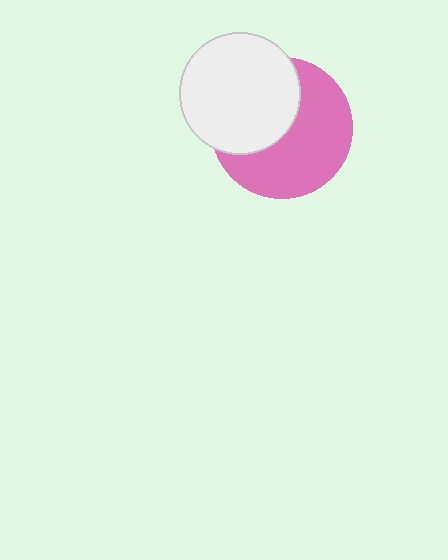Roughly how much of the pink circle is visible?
About half of it is visible (roughly 58%).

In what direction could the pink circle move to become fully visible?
The pink circle could move toward the lower-right. That would shift it out from behind the white circle entirely.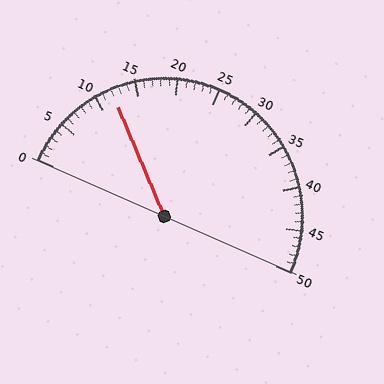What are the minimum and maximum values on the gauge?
The gauge ranges from 0 to 50.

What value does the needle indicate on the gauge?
The needle indicates approximately 12.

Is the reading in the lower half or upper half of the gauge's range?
The reading is in the lower half of the range (0 to 50).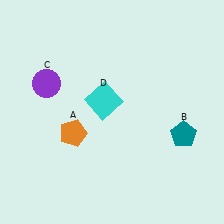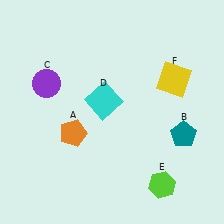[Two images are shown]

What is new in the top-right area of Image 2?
A yellow square (F) was added in the top-right area of Image 2.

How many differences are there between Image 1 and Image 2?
There are 2 differences between the two images.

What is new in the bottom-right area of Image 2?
A lime hexagon (E) was added in the bottom-right area of Image 2.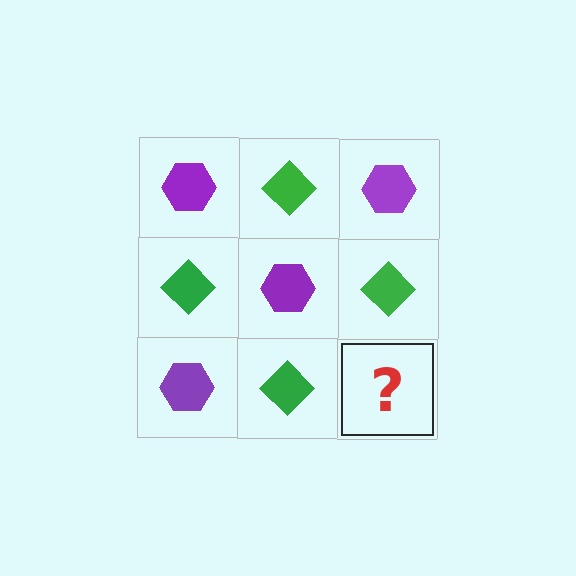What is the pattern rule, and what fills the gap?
The rule is that it alternates purple hexagon and green diamond in a checkerboard pattern. The gap should be filled with a purple hexagon.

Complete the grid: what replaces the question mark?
The question mark should be replaced with a purple hexagon.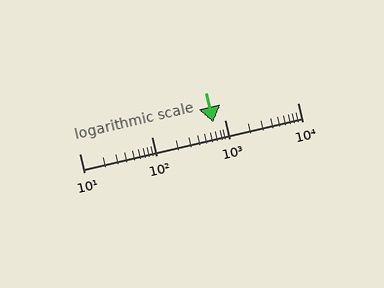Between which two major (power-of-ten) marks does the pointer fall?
The pointer is between 100 and 1000.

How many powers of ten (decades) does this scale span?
The scale spans 3 decades, from 10 to 10000.